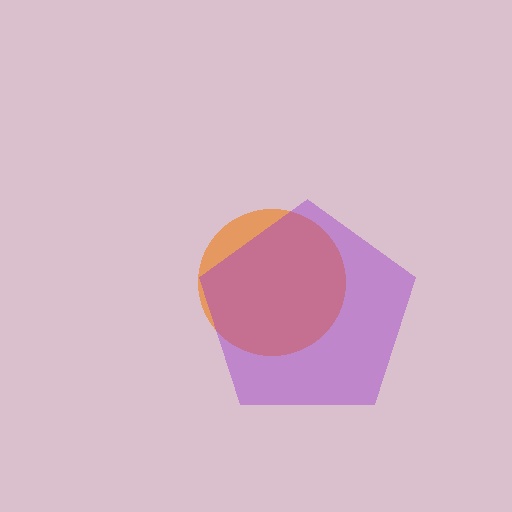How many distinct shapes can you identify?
There are 2 distinct shapes: an orange circle, a purple pentagon.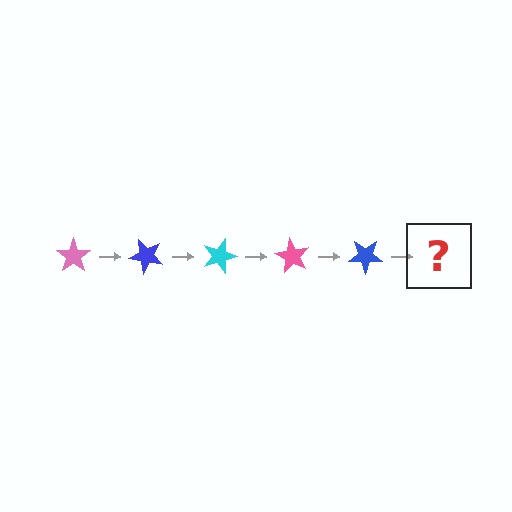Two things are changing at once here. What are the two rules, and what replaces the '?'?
The two rules are that it rotates 45 degrees each step and the color cycles through pink, blue, and cyan. The '?' should be a cyan star, rotated 225 degrees from the start.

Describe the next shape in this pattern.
It should be a cyan star, rotated 225 degrees from the start.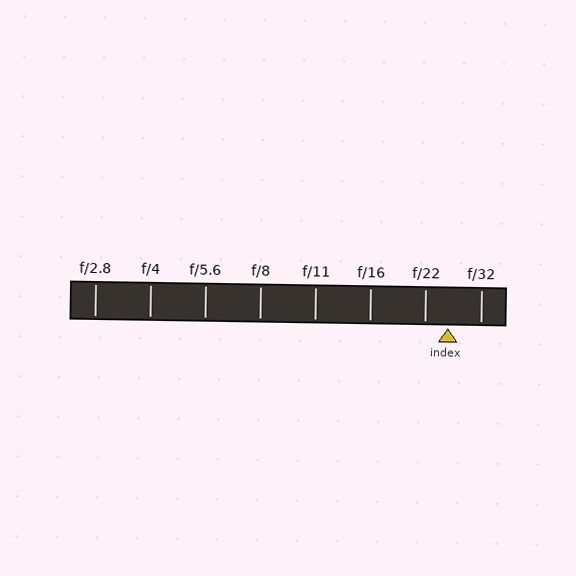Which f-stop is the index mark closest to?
The index mark is closest to f/22.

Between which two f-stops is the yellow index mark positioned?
The index mark is between f/22 and f/32.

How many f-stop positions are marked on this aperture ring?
There are 8 f-stop positions marked.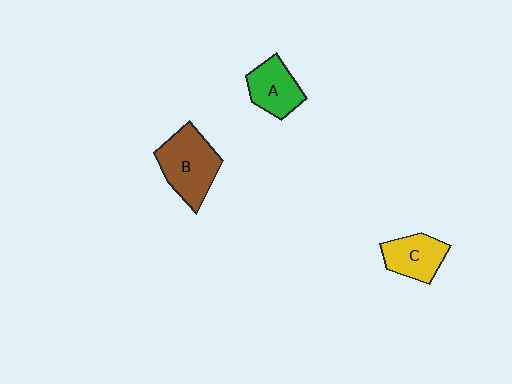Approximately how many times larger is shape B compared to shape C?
Approximately 1.5 times.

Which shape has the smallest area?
Shape C (yellow).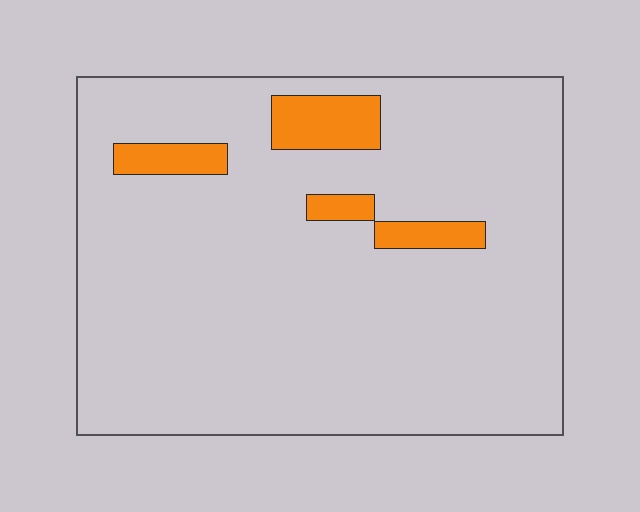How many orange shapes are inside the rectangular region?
4.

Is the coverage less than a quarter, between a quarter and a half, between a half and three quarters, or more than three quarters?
Less than a quarter.